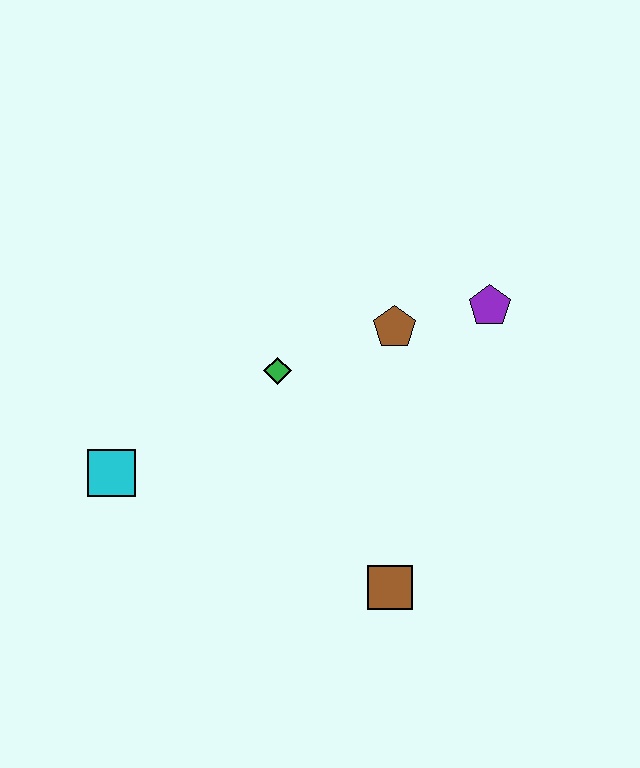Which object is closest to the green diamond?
The brown pentagon is closest to the green diamond.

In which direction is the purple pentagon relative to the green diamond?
The purple pentagon is to the right of the green diamond.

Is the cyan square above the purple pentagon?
No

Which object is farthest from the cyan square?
The purple pentagon is farthest from the cyan square.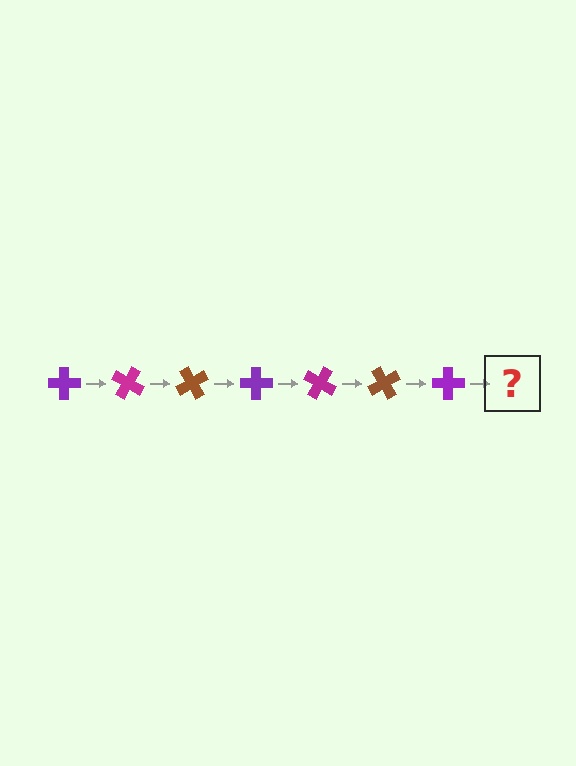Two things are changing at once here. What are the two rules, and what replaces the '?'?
The two rules are that it rotates 30 degrees each step and the color cycles through purple, magenta, and brown. The '?' should be a magenta cross, rotated 210 degrees from the start.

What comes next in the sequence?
The next element should be a magenta cross, rotated 210 degrees from the start.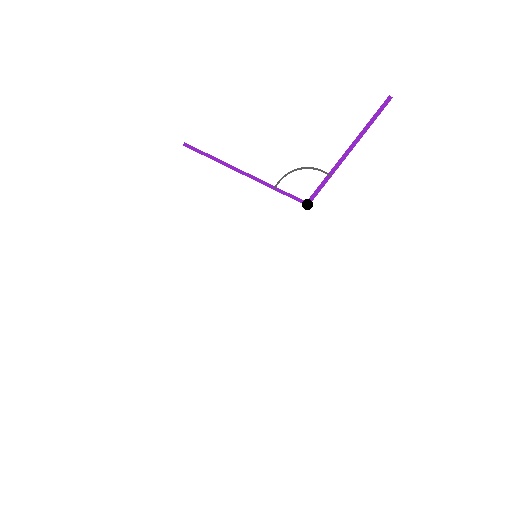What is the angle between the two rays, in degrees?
Approximately 102 degrees.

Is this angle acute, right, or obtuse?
It is obtuse.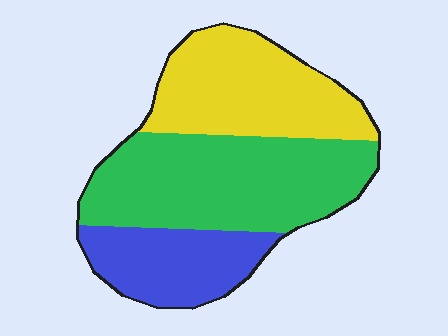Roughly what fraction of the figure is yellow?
Yellow takes up between a sixth and a third of the figure.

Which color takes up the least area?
Blue, at roughly 20%.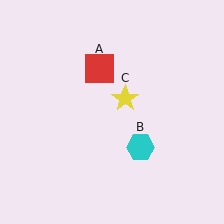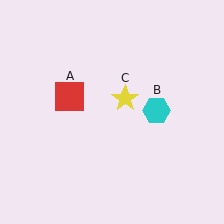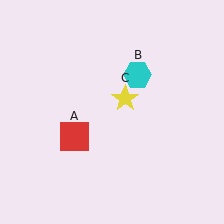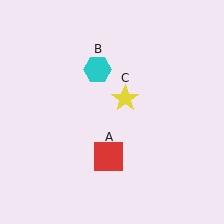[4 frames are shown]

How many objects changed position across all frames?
2 objects changed position: red square (object A), cyan hexagon (object B).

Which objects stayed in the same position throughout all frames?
Yellow star (object C) remained stationary.